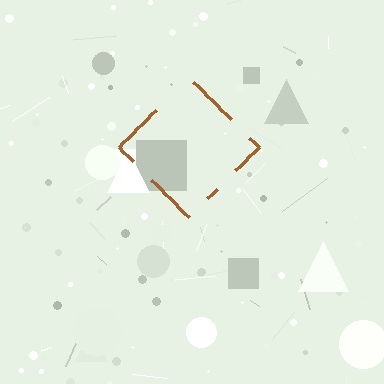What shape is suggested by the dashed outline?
The dashed outline suggests a diamond.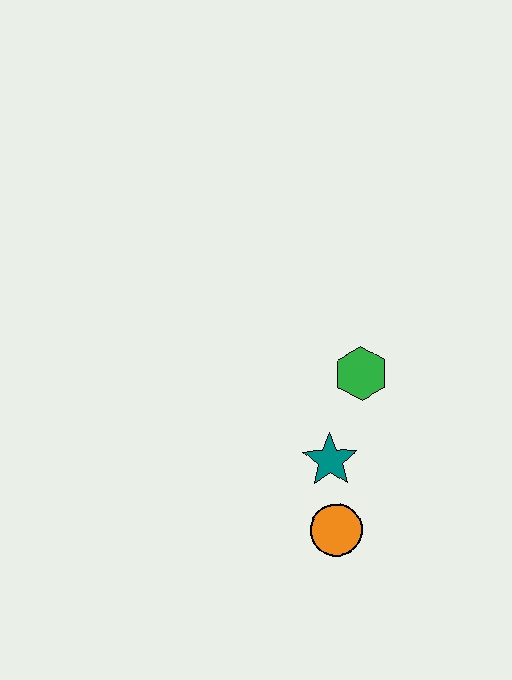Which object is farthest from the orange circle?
The green hexagon is farthest from the orange circle.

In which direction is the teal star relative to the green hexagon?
The teal star is below the green hexagon.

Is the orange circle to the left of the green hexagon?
Yes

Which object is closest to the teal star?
The orange circle is closest to the teal star.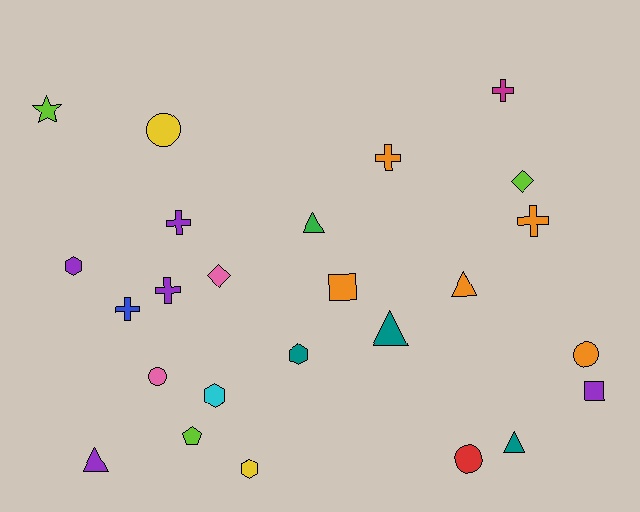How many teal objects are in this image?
There are 3 teal objects.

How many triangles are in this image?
There are 5 triangles.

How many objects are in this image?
There are 25 objects.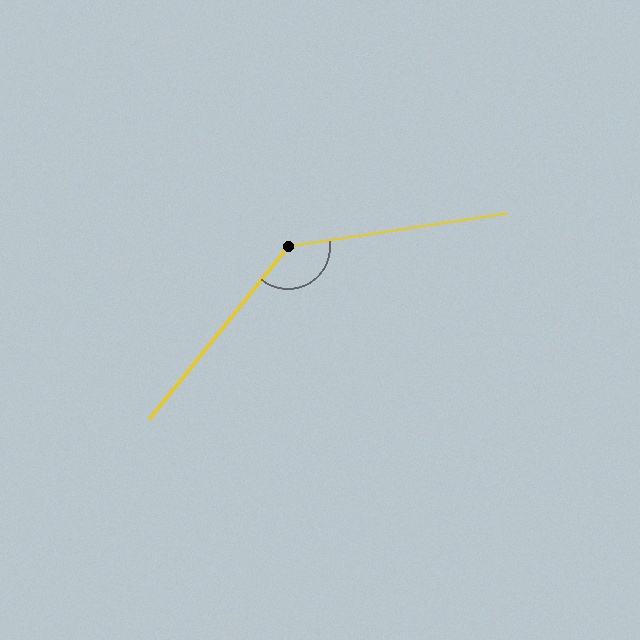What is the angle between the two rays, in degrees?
Approximately 137 degrees.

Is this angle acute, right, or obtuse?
It is obtuse.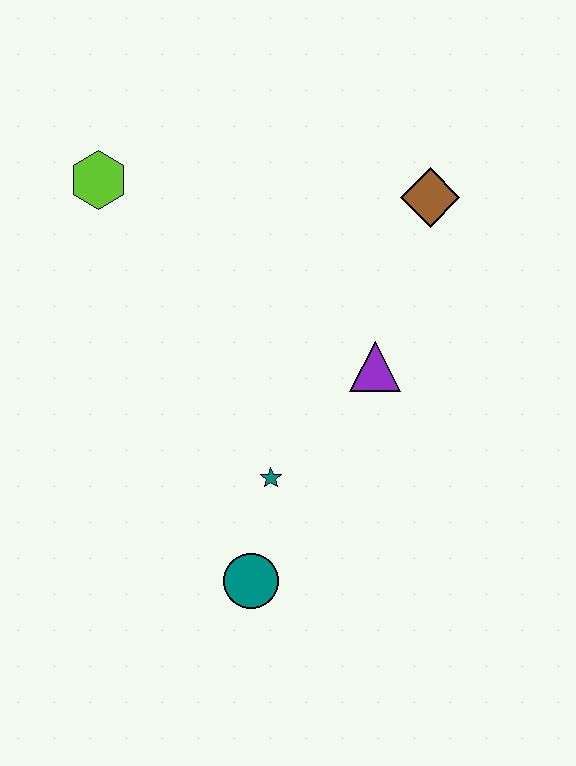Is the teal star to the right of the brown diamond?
No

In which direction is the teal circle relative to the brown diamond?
The teal circle is below the brown diamond.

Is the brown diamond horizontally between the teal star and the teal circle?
No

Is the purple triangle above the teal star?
Yes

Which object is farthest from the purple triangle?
The lime hexagon is farthest from the purple triangle.